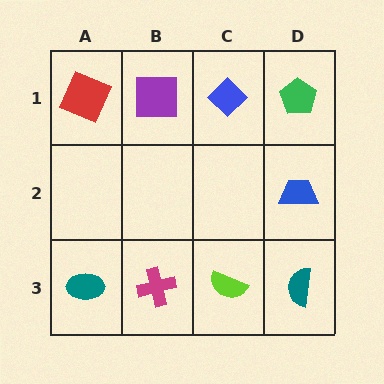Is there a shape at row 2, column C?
No, that cell is empty.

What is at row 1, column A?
A red square.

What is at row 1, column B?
A purple square.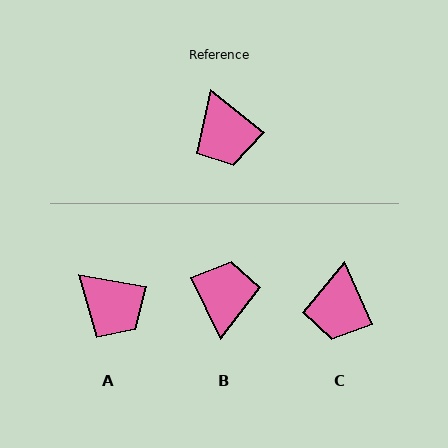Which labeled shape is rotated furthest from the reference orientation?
B, about 155 degrees away.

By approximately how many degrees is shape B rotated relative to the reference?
Approximately 155 degrees counter-clockwise.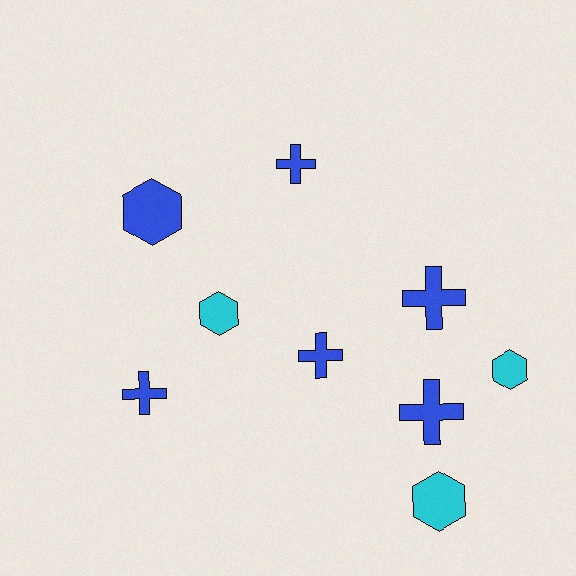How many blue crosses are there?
There are 5 blue crosses.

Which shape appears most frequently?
Cross, with 5 objects.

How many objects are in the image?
There are 9 objects.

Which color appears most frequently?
Blue, with 6 objects.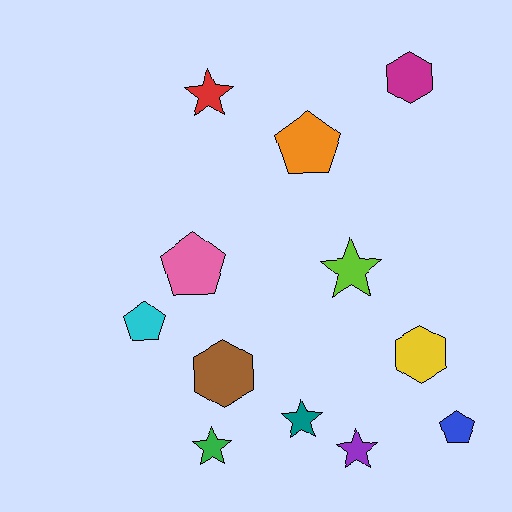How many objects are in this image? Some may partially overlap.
There are 12 objects.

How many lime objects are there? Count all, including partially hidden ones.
There is 1 lime object.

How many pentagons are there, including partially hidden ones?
There are 4 pentagons.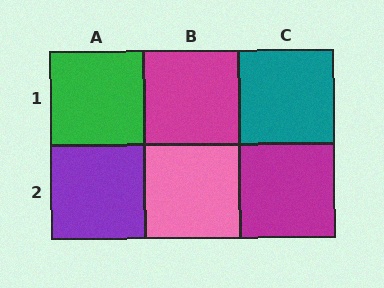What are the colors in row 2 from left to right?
Purple, pink, magenta.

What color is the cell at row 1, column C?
Teal.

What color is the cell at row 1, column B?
Magenta.